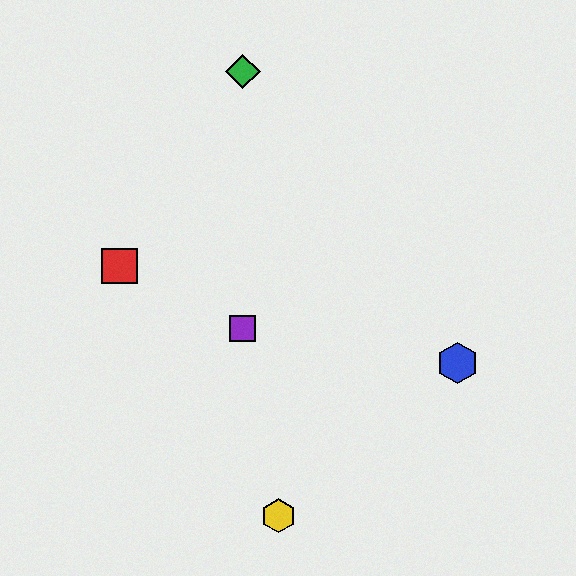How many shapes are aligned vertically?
2 shapes (the green diamond, the purple square) are aligned vertically.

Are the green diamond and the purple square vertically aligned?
Yes, both are at x≈243.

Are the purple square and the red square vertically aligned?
No, the purple square is at x≈243 and the red square is at x≈120.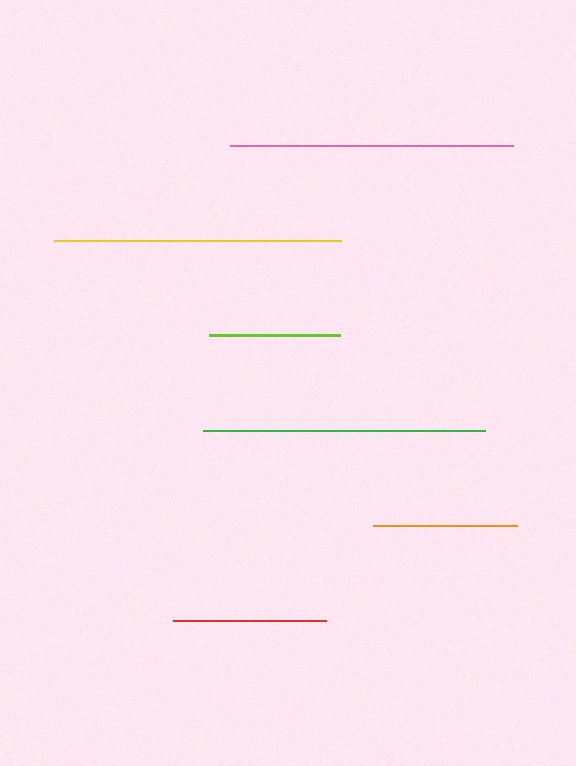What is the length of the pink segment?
The pink segment is approximately 282 pixels long.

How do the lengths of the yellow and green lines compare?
The yellow and green lines are approximately the same length.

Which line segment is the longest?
The yellow line is the longest at approximately 287 pixels.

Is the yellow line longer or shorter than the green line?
The yellow line is longer than the green line.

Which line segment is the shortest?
The lime line is the shortest at approximately 131 pixels.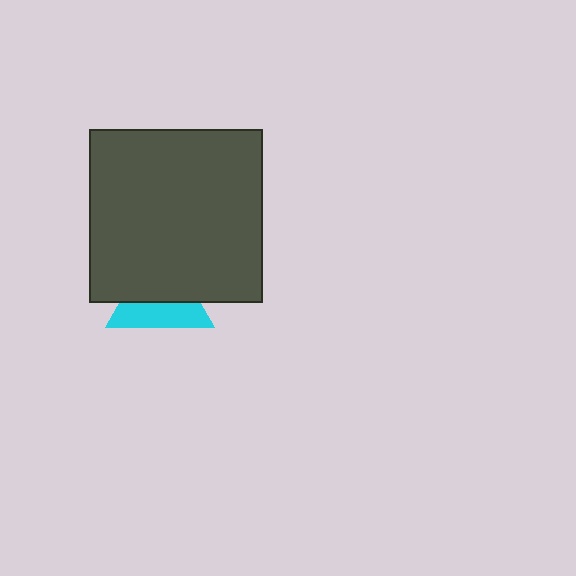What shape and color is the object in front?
The object in front is a dark gray square.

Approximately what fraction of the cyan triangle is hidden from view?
Roughly 56% of the cyan triangle is hidden behind the dark gray square.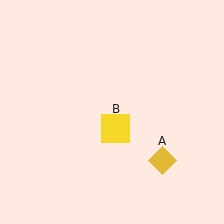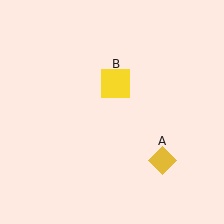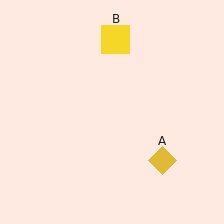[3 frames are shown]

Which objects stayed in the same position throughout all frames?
Yellow diamond (object A) remained stationary.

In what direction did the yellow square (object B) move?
The yellow square (object B) moved up.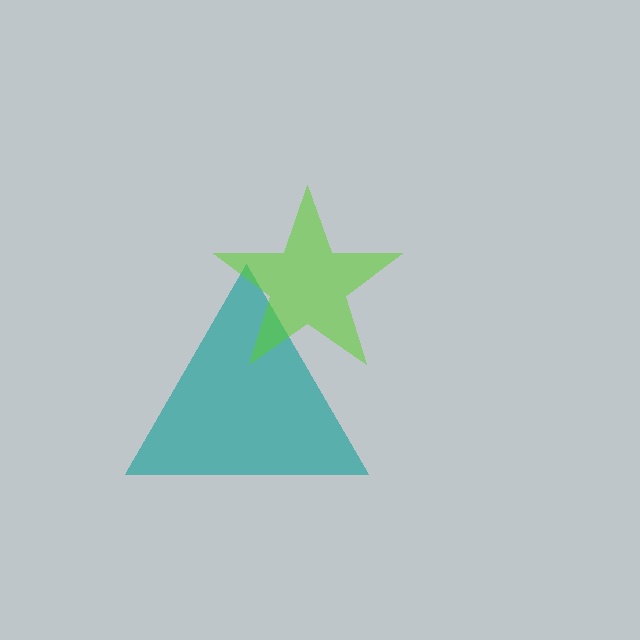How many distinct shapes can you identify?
There are 2 distinct shapes: a teal triangle, a lime star.